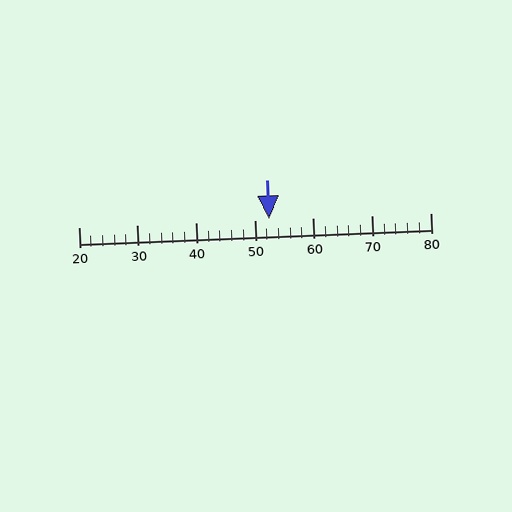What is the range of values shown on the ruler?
The ruler shows values from 20 to 80.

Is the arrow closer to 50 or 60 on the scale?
The arrow is closer to 50.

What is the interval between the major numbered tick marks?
The major tick marks are spaced 10 units apart.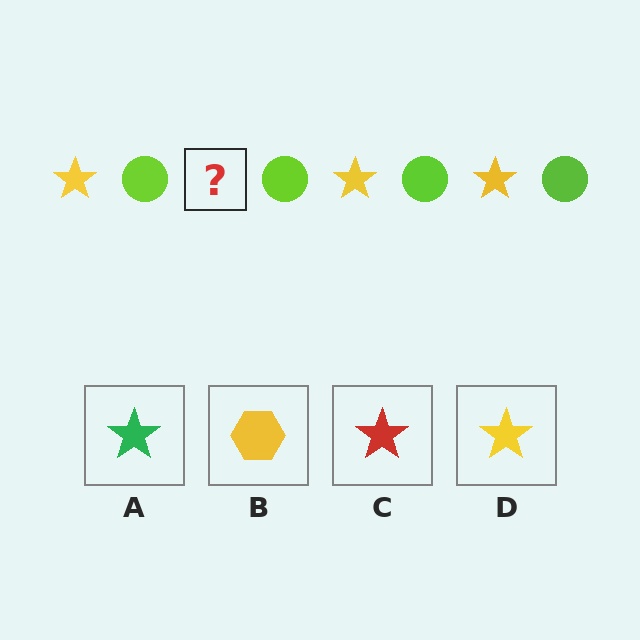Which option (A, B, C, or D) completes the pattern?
D.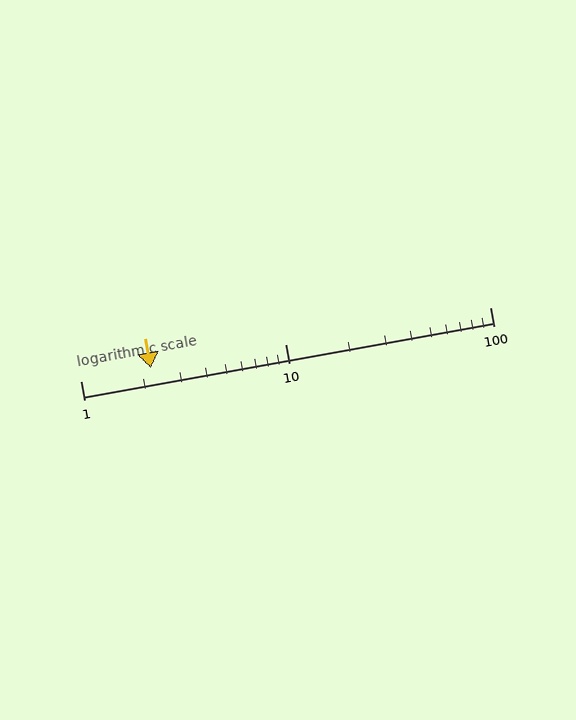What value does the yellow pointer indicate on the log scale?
The pointer indicates approximately 2.2.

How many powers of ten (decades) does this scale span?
The scale spans 2 decades, from 1 to 100.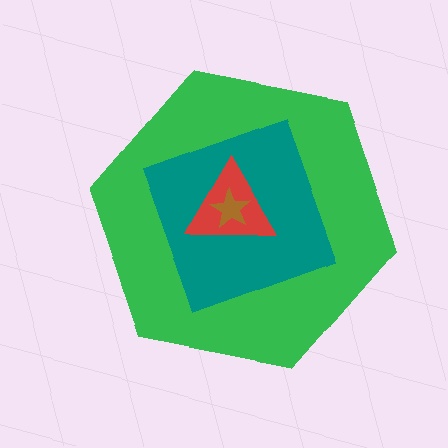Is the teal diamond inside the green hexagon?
Yes.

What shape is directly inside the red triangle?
The brown star.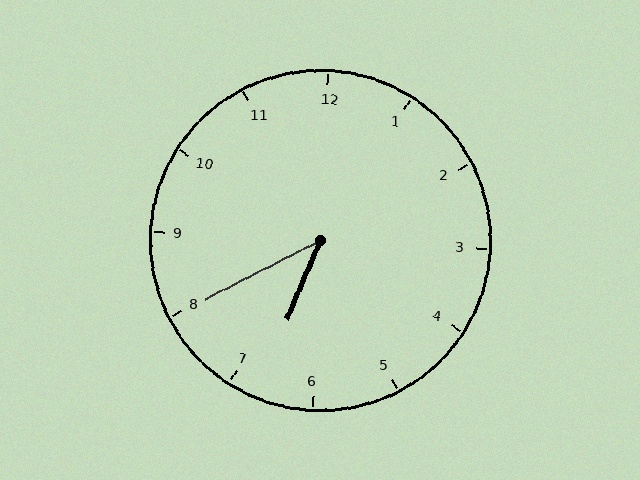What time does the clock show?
6:40.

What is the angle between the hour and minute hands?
Approximately 40 degrees.